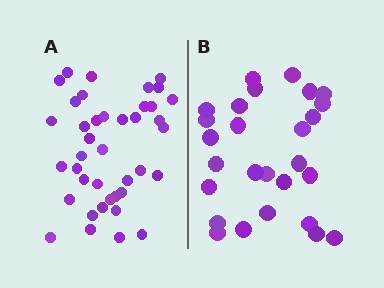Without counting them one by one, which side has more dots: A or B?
Region A (the left region) has more dots.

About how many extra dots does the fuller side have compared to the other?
Region A has approximately 15 more dots than region B.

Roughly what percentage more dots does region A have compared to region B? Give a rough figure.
About 50% more.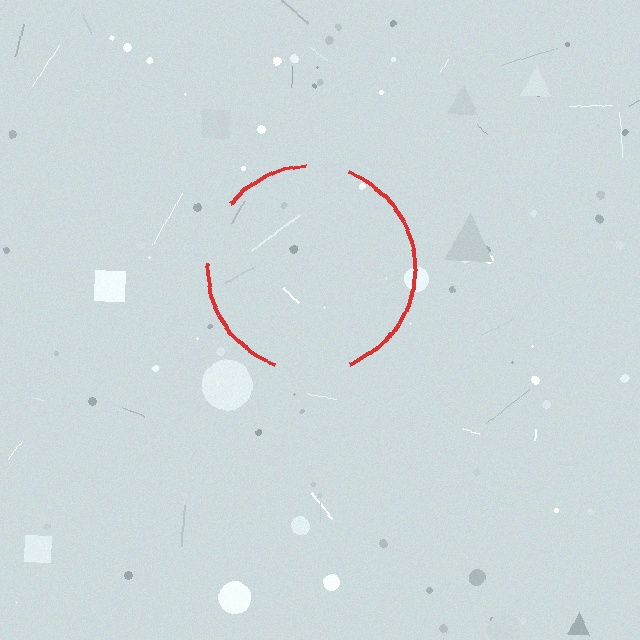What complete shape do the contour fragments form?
The contour fragments form a circle.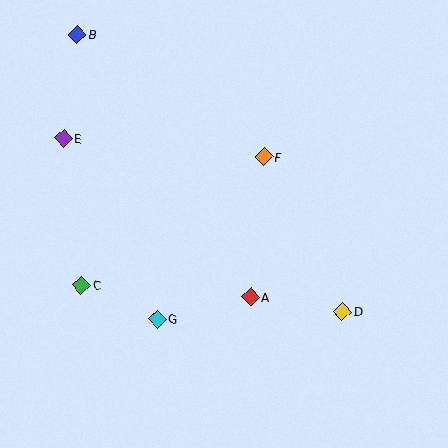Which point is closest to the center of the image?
Point A at (251, 297) is closest to the center.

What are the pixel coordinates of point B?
Point B is at (77, 35).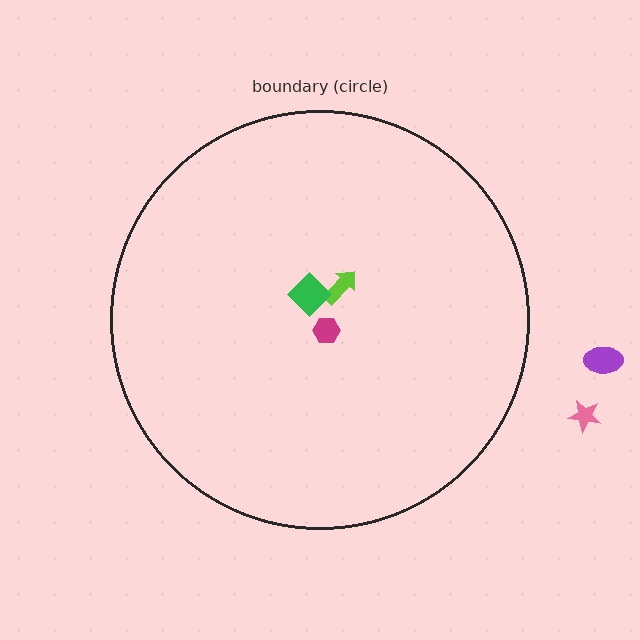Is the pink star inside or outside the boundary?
Outside.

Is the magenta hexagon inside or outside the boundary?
Inside.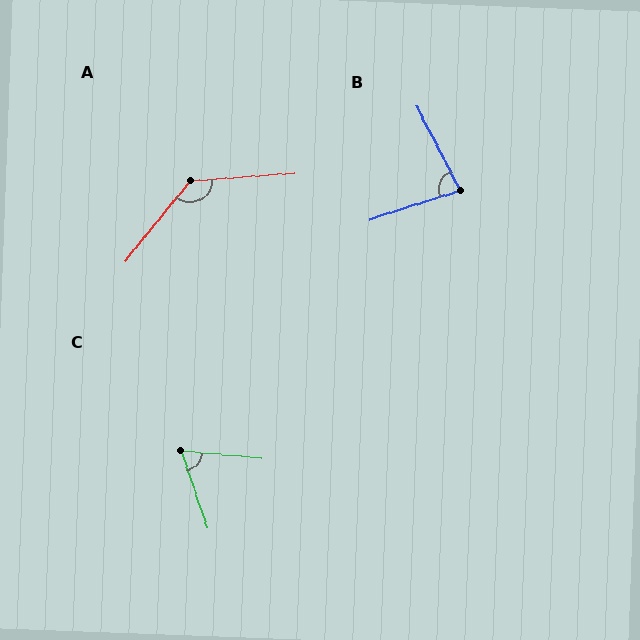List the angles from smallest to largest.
C (66°), B (81°), A (133°).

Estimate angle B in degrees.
Approximately 81 degrees.